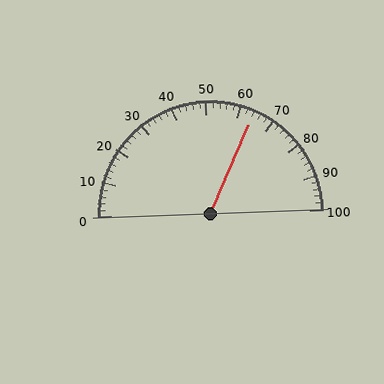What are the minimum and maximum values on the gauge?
The gauge ranges from 0 to 100.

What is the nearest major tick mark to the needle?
The nearest major tick mark is 60.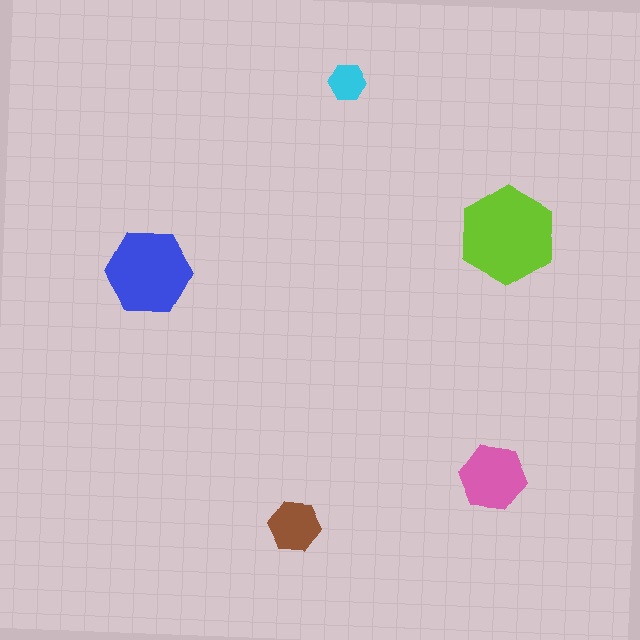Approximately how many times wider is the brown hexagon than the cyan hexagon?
About 1.5 times wider.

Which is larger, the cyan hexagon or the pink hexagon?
The pink one.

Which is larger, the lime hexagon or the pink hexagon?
The lime one.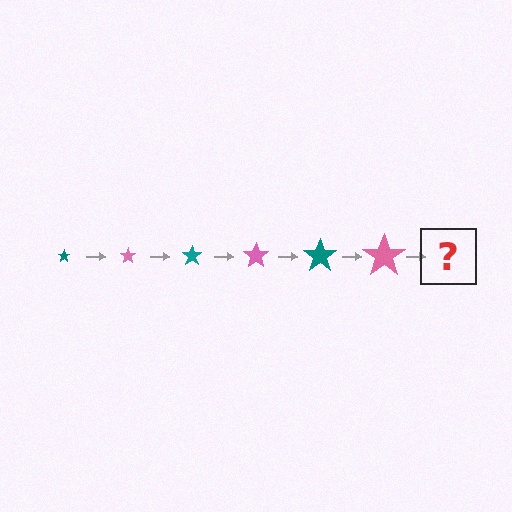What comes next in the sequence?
The next element should be a teal star, larger than the previous one.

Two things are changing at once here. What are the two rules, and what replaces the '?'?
The two rules are that the star grows larger each step and the color cycles through teal and pink. The '?' should be a teal star, larger than the previous one.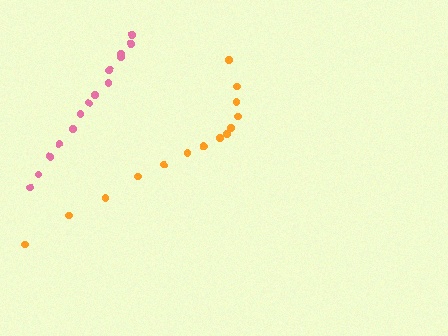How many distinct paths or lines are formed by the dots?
There are 2 distinct paths.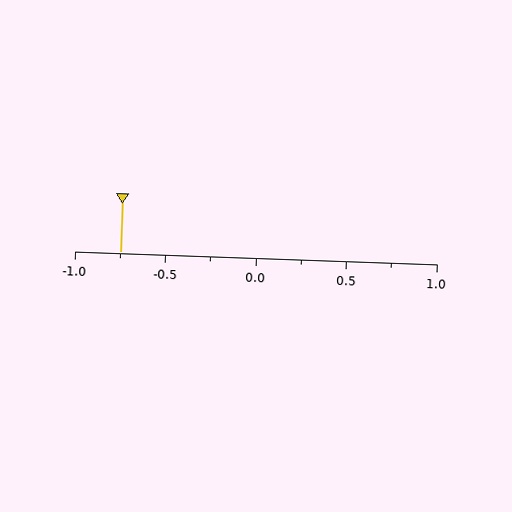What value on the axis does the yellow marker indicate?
The marker indicates approximately -0.75.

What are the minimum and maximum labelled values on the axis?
The axis runs from -1.0 to 1.0.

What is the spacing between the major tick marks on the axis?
The major ticks are spaced 0.5 apart.